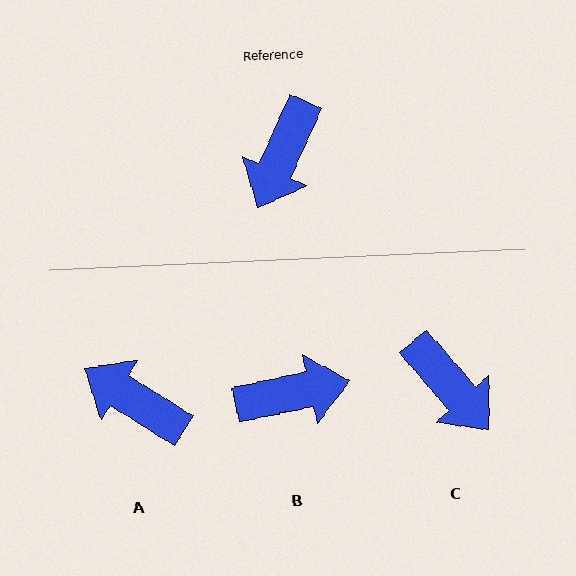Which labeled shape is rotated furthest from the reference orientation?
B, about 126 degrees away.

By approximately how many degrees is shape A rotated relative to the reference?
Approximately 98 degrees clockwise.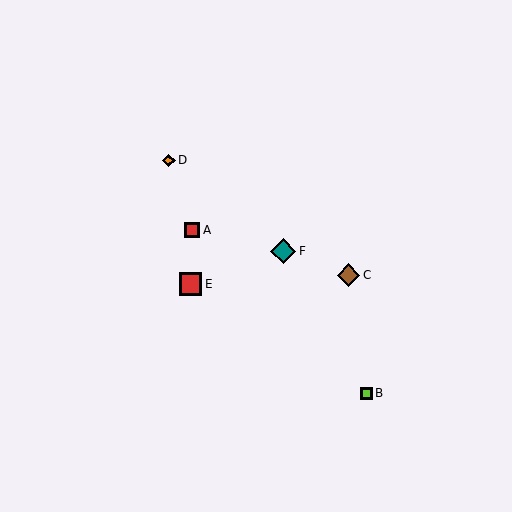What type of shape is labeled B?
Shape B is a lime square.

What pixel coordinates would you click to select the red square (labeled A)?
Click at (192, 230) to select the red square A.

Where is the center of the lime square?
The center of the lime square is at (366, 393).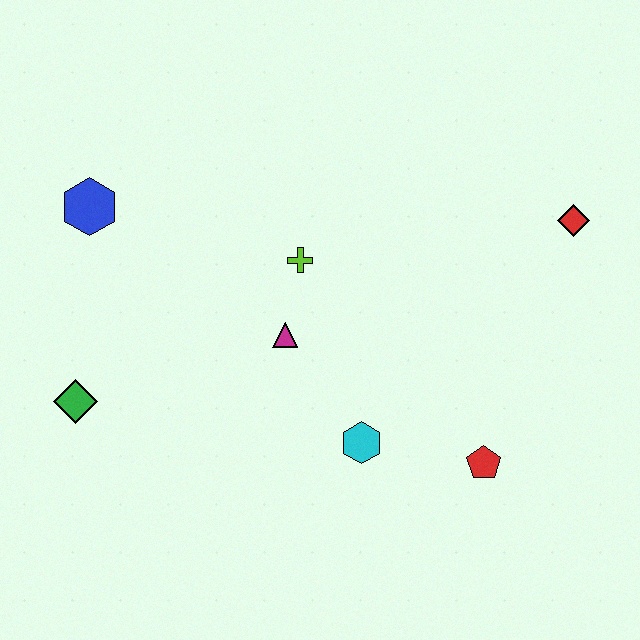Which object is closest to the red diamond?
The red pentagon is closest to the red diamond.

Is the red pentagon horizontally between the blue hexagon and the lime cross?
No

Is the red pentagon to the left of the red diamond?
Yes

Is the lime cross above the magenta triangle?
Yes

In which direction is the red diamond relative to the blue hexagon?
The red diamond is to the right of the blue hexagon.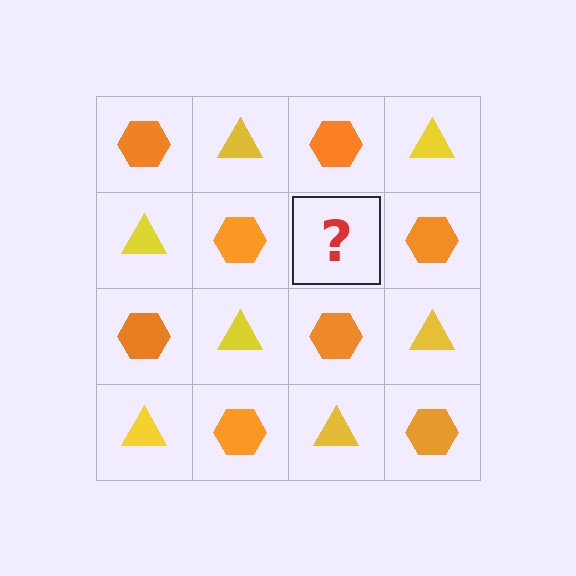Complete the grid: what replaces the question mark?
The question mark should be replaced with a yellow triangle.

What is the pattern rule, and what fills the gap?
The rule is that it alternates orange hexagon and yellow triangle in a checkerboard pattern. The gap should be filled with a yellow triangle.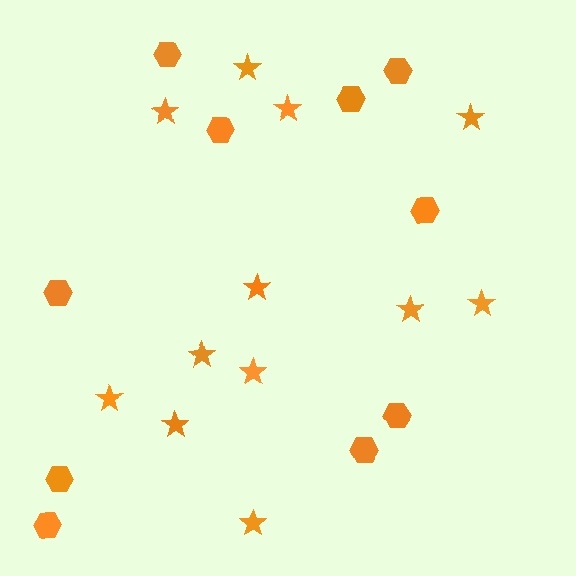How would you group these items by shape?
There are 2 groups: one group of stars (12) and one group of hexagons (10).